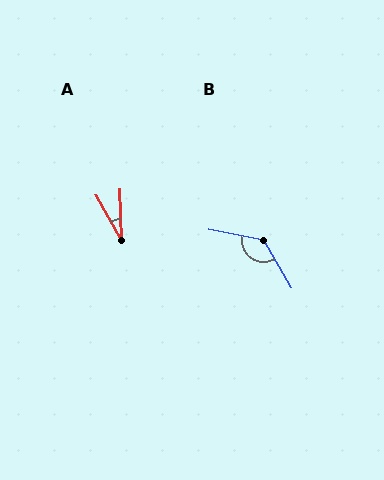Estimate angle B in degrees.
Approximately 130 degrees.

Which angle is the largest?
B, at approximately 130 degrees.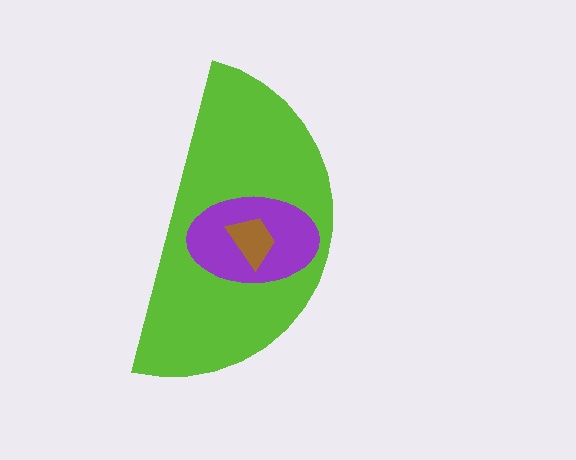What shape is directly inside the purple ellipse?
The brown trapezoid.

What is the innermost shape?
The brown trapezoid.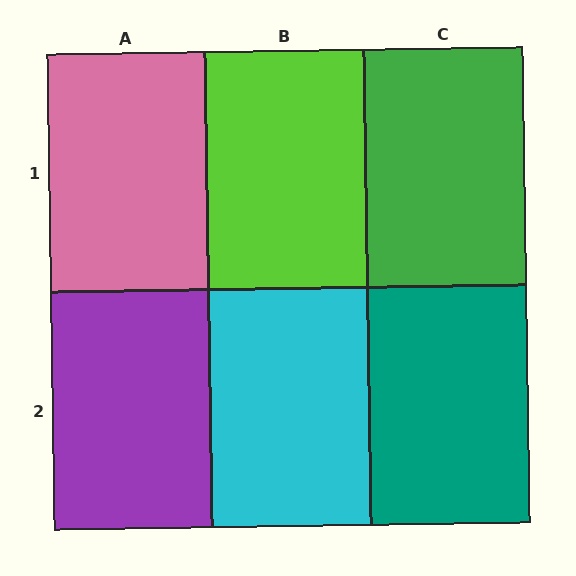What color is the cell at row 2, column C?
Teal.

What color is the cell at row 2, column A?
Purple.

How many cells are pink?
1 cell is pink.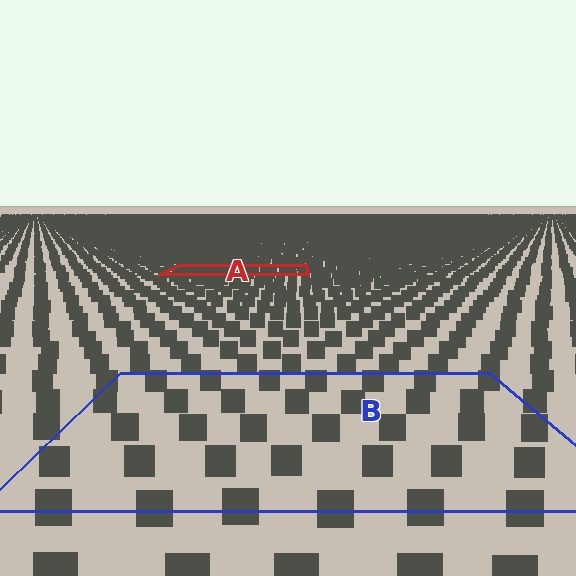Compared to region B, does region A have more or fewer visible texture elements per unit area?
Region A has more texture elements per unit area — they are packed more densely because it is farther away.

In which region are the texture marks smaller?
The texture marks are smaller in region A, because it is farther away.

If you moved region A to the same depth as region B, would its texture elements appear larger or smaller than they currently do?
They would appear larger. At a closer depth, the same texture elements are projected at a bigger on-screen size.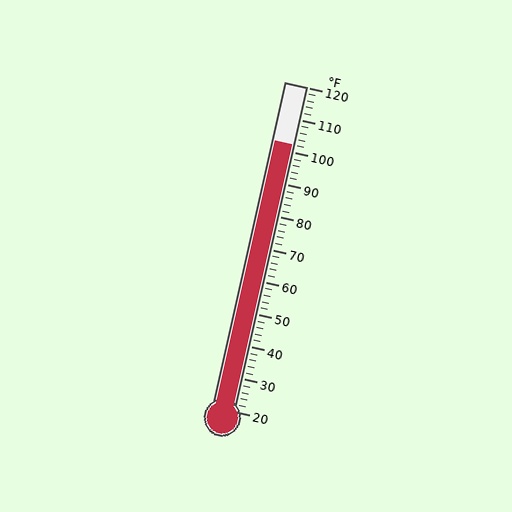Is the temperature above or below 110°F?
The temperature is below 110°F.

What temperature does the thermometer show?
The thermometer shows approximately 102°F.